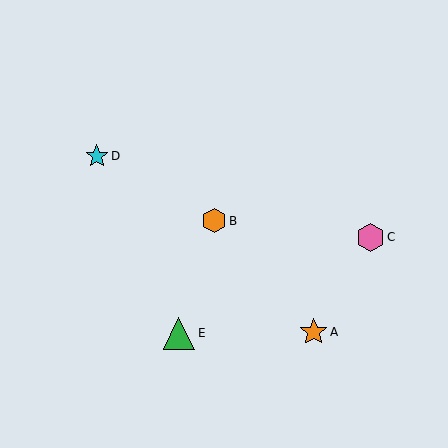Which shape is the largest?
The green triangle (labeled E) is the largest.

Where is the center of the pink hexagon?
The center of the pink hexagon is at (371, 237).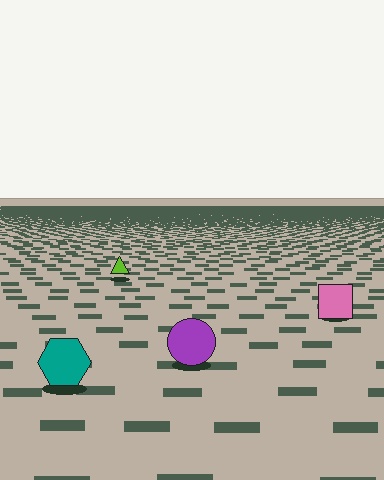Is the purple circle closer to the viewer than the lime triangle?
Yes. The purple circle is closer — you can tell from the texture gradient: the ground texture is coarser near it.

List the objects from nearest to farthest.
From nearest to farthest: the teal hexagon, the purple circle, the pink square, the lime triangle.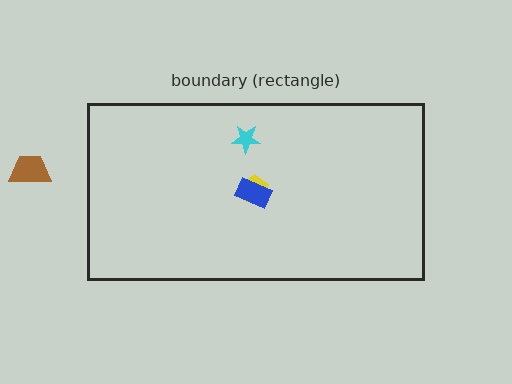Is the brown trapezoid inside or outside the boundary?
Outside.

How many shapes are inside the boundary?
3 inside, 1 outside.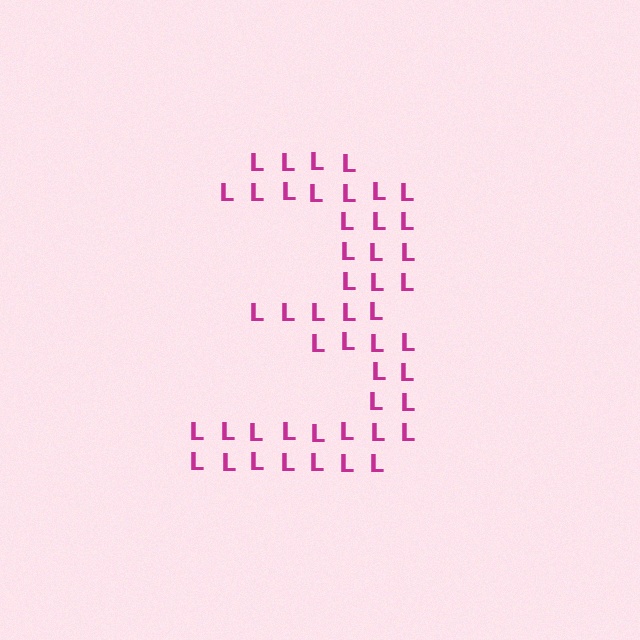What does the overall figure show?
The overall figure shows the digit 3.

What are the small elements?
The small elements are letter L's.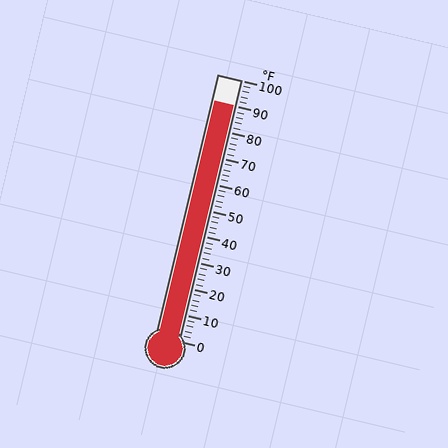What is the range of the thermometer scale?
The thermometer scale ranges from 0°F to 100°F.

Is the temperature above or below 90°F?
The temperature is at 90°F.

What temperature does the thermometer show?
The thermometer shows approximately 90°F.